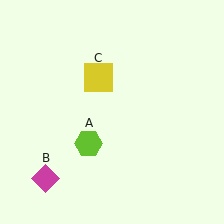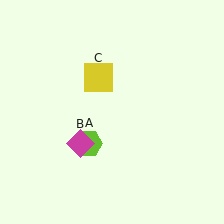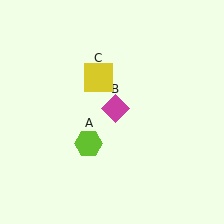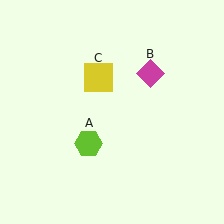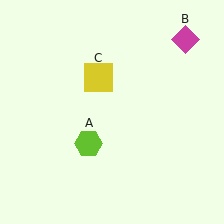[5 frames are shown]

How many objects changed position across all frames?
1 object changed position: magenta diamond (object B).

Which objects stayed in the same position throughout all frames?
Lime hexagon (object A) and yellow square (object C) remained stationary.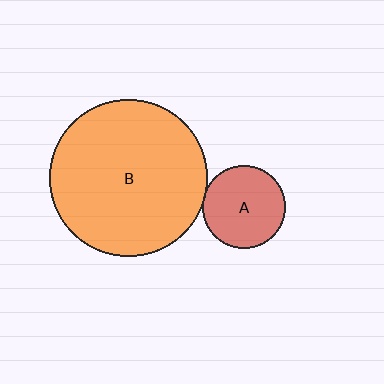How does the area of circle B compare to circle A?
Approximately 3.6 times.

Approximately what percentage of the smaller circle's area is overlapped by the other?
Approximately 5%.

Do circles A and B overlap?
Yes.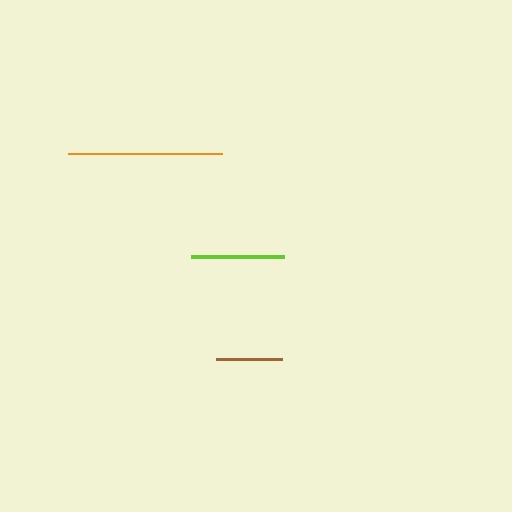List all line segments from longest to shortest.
From longest to shortest: orange, lime, brown.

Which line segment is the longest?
The orange line is the longest at approximately 154 pixels.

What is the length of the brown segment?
The brown segment is approximately 66 pixels long.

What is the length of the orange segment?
The orange segment is approximately 154 pixels long.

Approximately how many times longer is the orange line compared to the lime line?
The orange line is approximately 1.7 times the length of the lime line.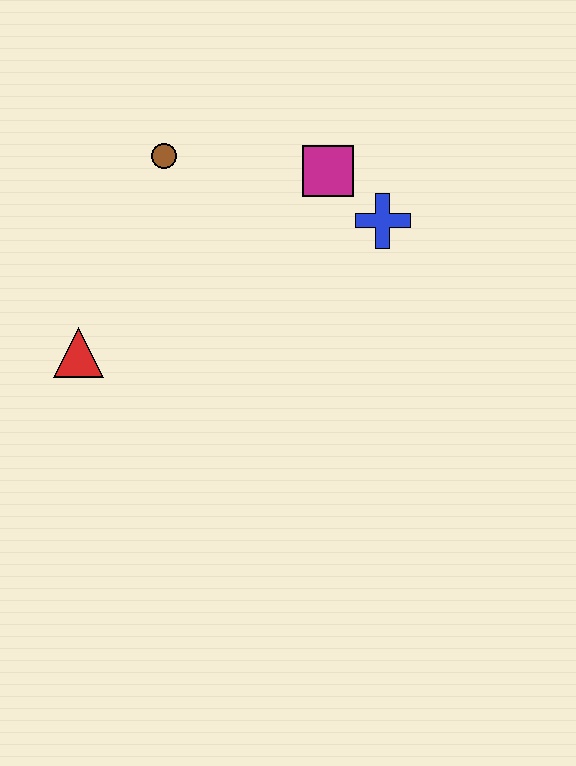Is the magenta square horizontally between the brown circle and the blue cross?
Yes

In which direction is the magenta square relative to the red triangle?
The magenta square is to the right of the red triangle.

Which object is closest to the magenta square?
The blue cross is closest to the magenta square.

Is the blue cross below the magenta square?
Yes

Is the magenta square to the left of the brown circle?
No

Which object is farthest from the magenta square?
The red triangle is farthest from the magenta square.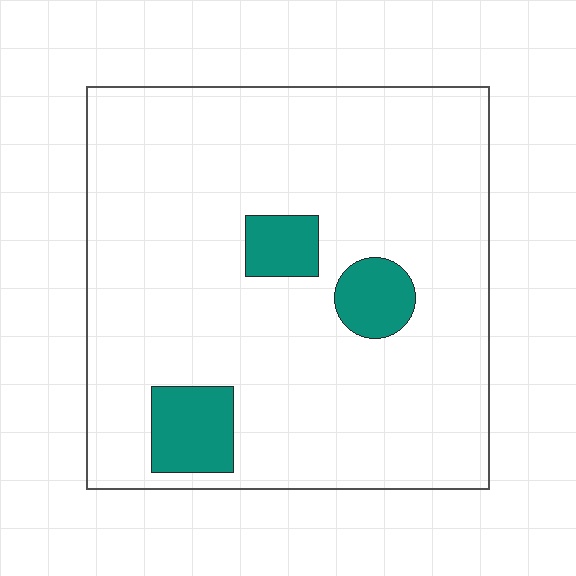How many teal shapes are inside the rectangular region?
3.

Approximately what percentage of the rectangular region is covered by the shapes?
Approximately 10%.